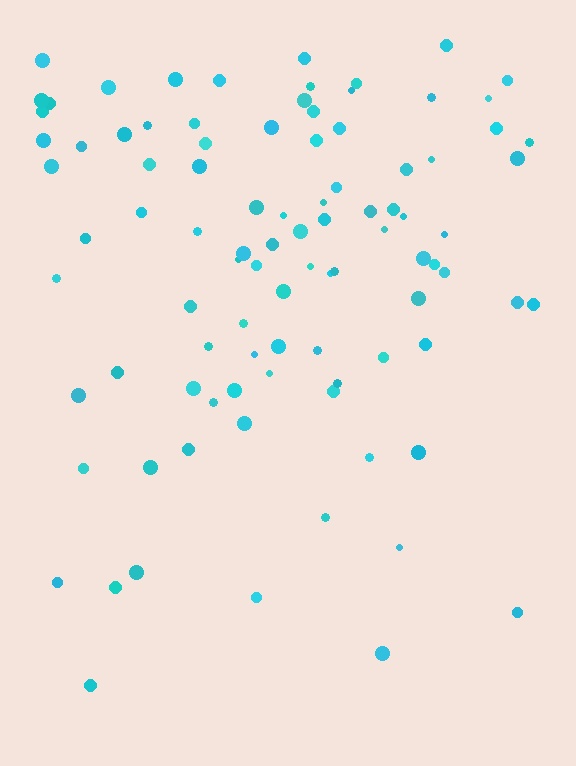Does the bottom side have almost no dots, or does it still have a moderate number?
Still a moderate number, just noticeably fewer than the top.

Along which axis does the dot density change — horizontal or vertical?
Vertical.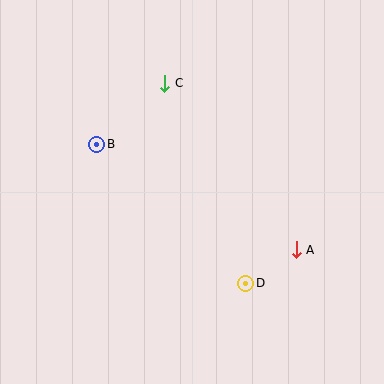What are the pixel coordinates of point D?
Point D is at (246, 283).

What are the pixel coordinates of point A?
Point A is at (296, 250).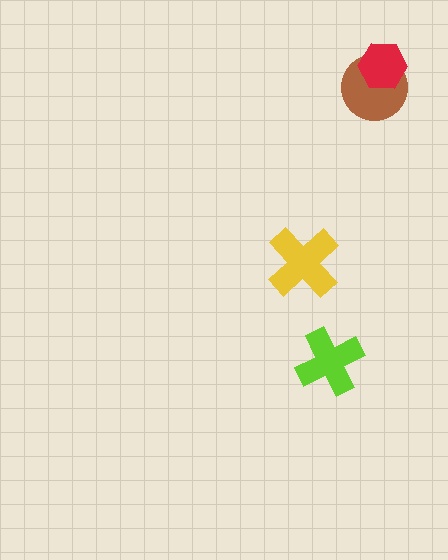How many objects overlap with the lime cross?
0 objects overlap with the lime cross.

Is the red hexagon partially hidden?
No, no other shape covers it.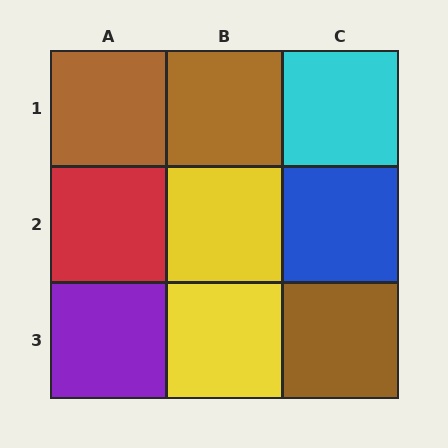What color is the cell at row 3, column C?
Brown.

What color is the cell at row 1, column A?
Brown.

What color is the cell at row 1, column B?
Brown.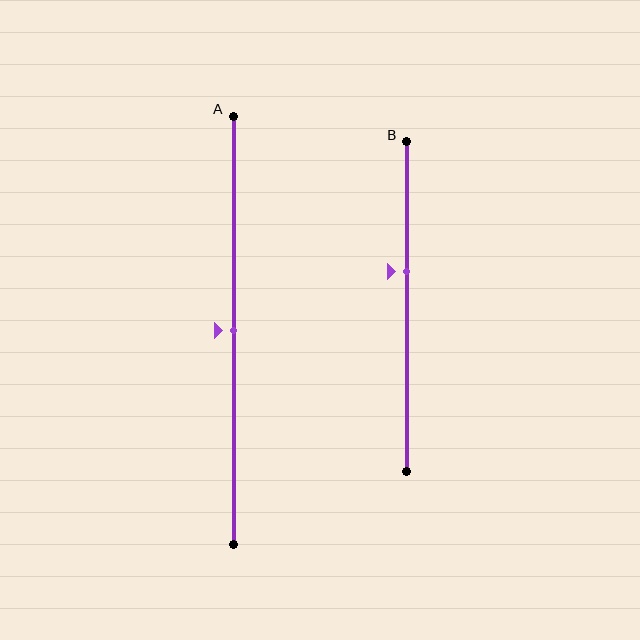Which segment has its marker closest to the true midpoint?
Segment A has its marker closest to the true midpoint.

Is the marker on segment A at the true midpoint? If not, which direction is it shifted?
Yes, the marker on segment A is at the true midpoint.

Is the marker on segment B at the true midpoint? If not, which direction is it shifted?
No, the marker on segment B is shifted upward by about 11% of the segment length.